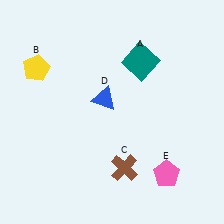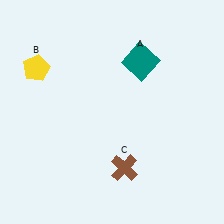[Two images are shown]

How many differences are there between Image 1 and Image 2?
There are 2 differences between the two images.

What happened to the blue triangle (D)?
The blue triangle (D) was removed in Image 2. It was in the top-left area of Image 1.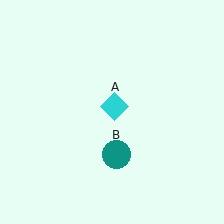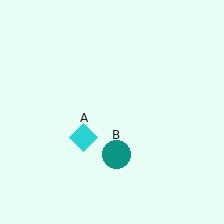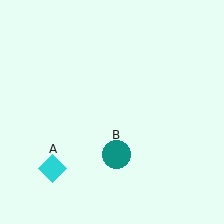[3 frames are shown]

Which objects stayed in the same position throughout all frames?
Teal circle (object B) remained stationary.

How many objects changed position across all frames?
1 object changed position: cyan diamond (object A).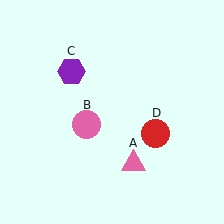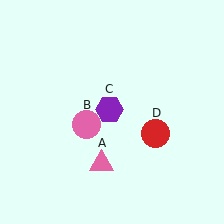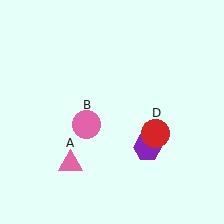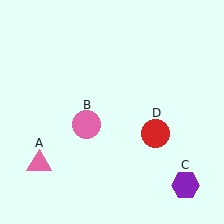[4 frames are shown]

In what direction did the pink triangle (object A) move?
The pink triangle (object A) moved left.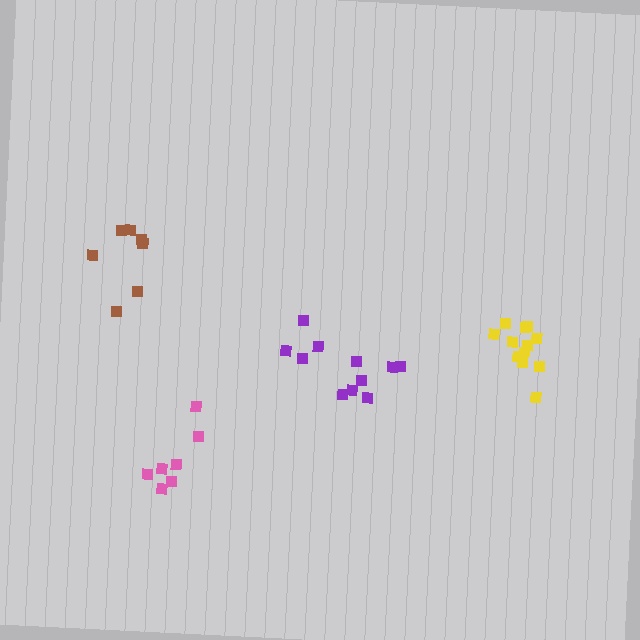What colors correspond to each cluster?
The clusters are colored: yellow, pink, purple, brown.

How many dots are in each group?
Group 1: 12 dots, Group 2: 7 dots, Group 3: 11 dots, Group 4: 7 dots (37 total).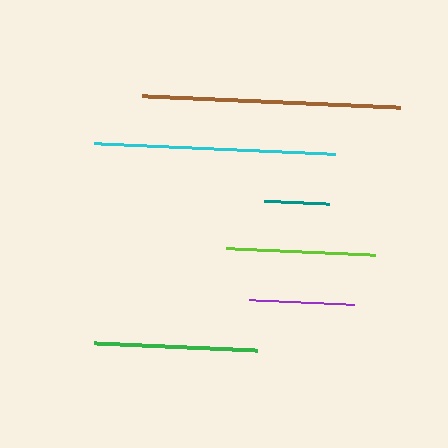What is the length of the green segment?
The green segment is approximately 164 pixels long.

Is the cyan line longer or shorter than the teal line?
The cyan line is longer than the teal line.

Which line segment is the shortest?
The teal line is the shortest at approximately 65 pixels.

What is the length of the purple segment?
The purple segment is approximately 105 pixels long.